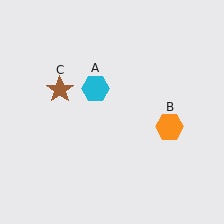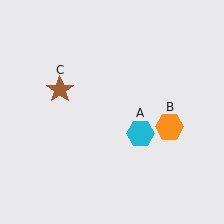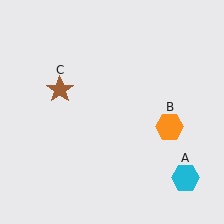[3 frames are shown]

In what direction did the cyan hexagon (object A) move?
The cyan hexagon (object A) moved down and to the right.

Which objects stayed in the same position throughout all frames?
Orange hexagon (object B) and brown star (object C) remained stationary.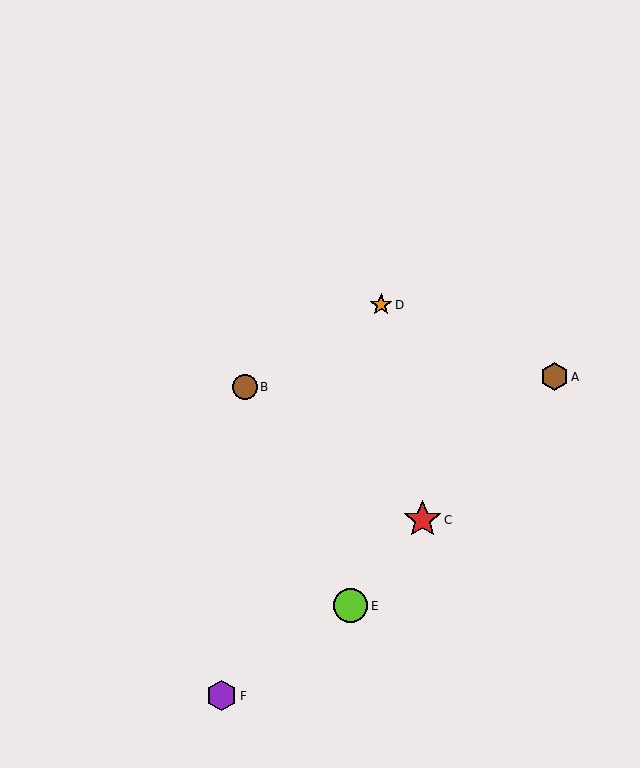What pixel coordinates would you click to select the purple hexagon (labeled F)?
Click at (222, 696) to select the purple hexagon F.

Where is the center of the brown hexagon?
The center of the brown hexagon is at (555, 377).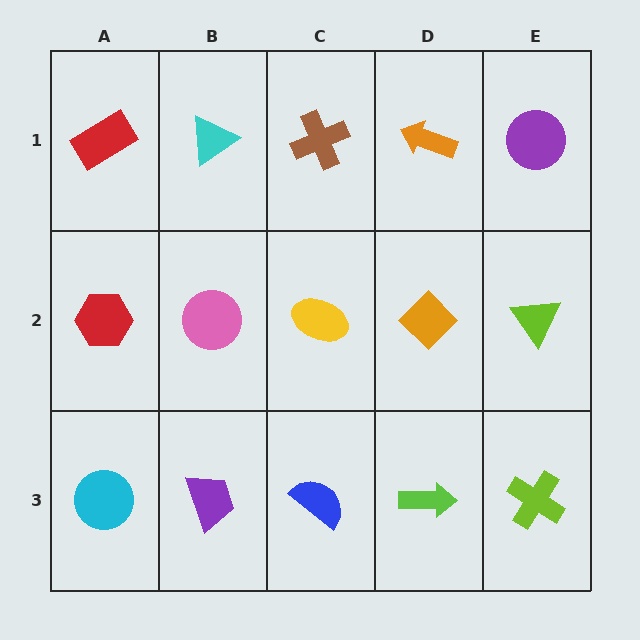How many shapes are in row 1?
5 shapes.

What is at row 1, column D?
An orange arrow.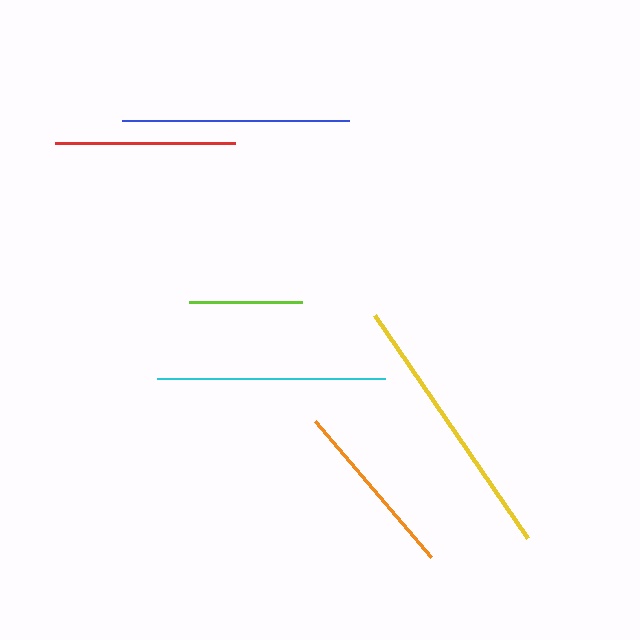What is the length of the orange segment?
The orange segment is approximately 179 pixels long.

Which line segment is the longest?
The yellow line is the longest at approximately 270 pixels.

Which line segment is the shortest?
The lime line is the shortest at approximately 113 pixels.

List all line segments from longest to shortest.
From longest to shortest: yellow, cyan, blue, red, orange, lime.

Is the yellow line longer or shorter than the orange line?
The yellow line is longer than the orange line.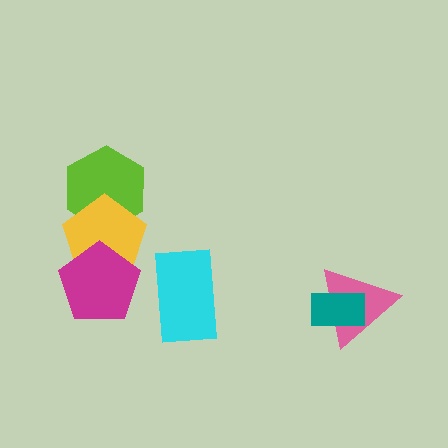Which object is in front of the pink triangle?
The teal rectangle is in front of the pink triangle.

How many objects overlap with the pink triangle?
1 object overlaps with the pink triangle.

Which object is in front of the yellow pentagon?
The magenta pentagon is in front of the yellow pentagon.